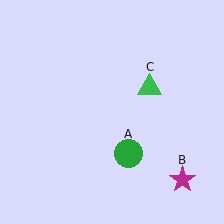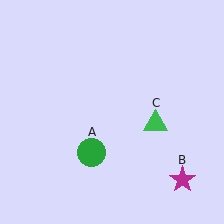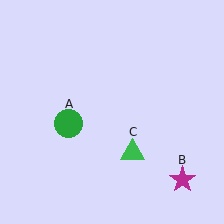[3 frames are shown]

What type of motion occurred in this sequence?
The green circle (object A), green triangle (object C) rotated clockwise around the center of the scene.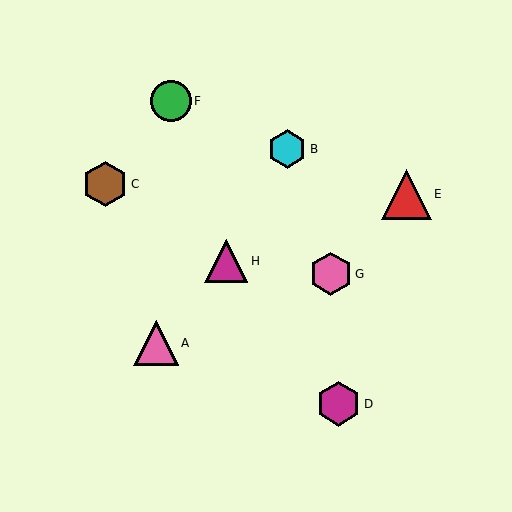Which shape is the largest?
The red triangle (labeled E) is the largest.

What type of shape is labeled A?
Shape A is a pink triangle.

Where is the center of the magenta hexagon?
The center of the magenta hexagon is at (338, 404).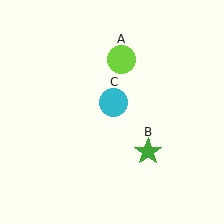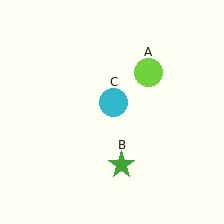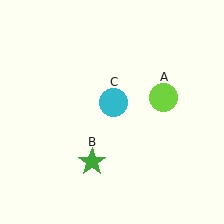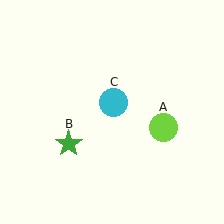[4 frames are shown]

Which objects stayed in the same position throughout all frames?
Cyan circle (object C) remained stationary.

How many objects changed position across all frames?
2 objects changed position: lime circle (object A), green star (object B).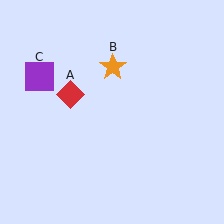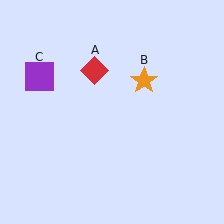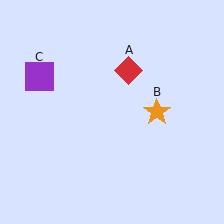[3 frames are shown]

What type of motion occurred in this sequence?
The red diamond (object A), orange star (object B) rotated clockwise around the center of the scene.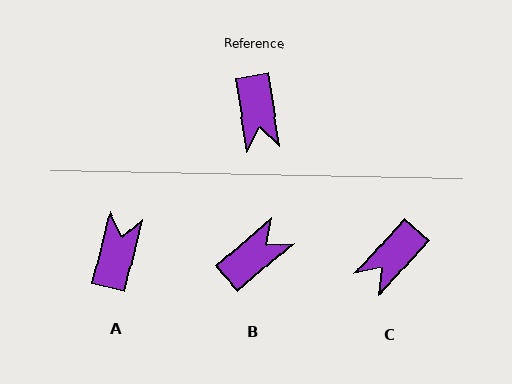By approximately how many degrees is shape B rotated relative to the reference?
Approximately 122 degrees counter-clockwise.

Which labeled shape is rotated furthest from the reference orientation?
A, about 157 degrees away.